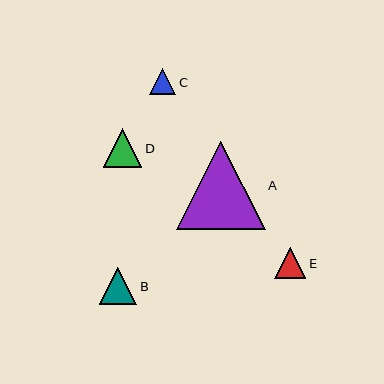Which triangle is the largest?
Triangle A is the largest with a size of approximately 89 pixels.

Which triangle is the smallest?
Triangle C is the smallest with a size of approximately 27 pixels.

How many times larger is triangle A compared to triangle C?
Triangle A is approximately 3.3 times the size of triangle C.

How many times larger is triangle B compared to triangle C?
Triangle B is approximately 1.4 times the size of triangle C.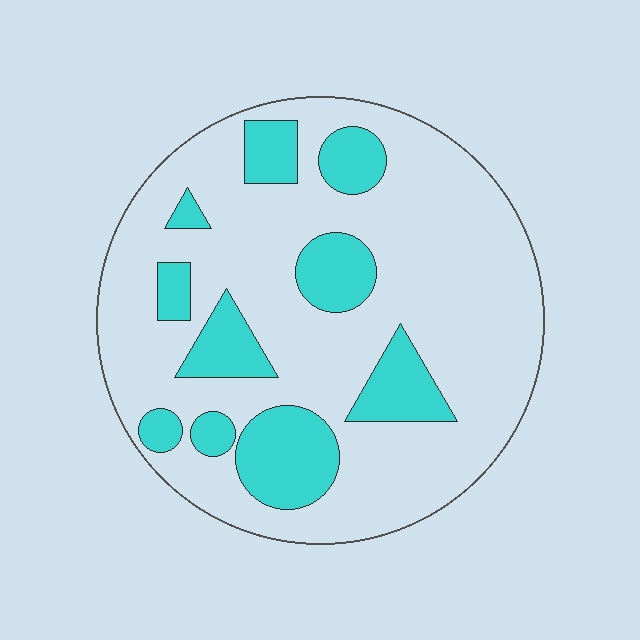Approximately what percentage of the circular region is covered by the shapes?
Approximately 25%.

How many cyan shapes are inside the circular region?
10.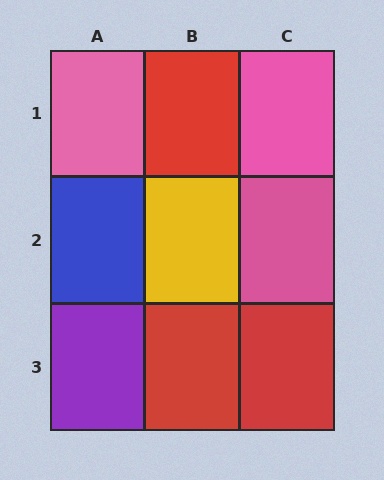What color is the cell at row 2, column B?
Yellow.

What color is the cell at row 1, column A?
Pink.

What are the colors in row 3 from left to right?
Purple, red, red.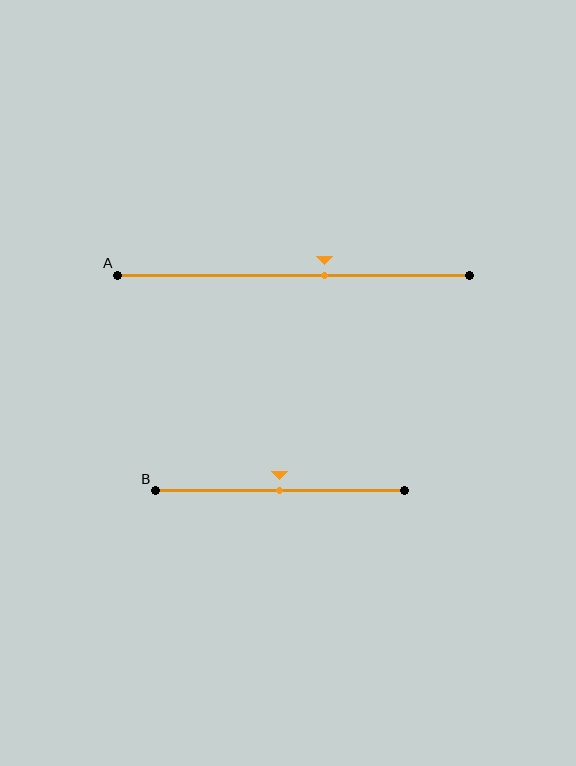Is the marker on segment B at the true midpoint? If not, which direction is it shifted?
Yes, the marker on segment B is at the true midpoint.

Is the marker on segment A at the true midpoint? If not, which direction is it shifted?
No, the marker on segment A is shifted to the right by about 9% of the segment length.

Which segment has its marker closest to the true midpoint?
Segment B has its marker closest to the true midpoint.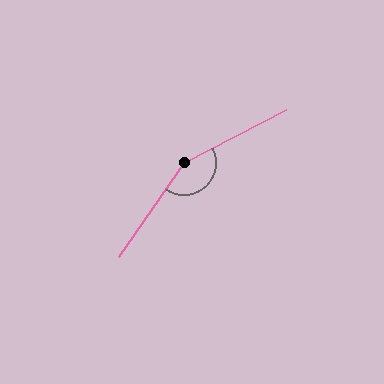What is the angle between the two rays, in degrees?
Approximately 152 degrees.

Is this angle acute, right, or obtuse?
It is obtuse.